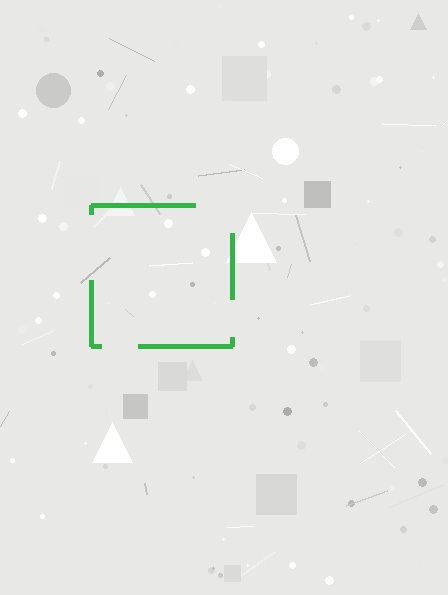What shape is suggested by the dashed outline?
The dashed outline suggests a square.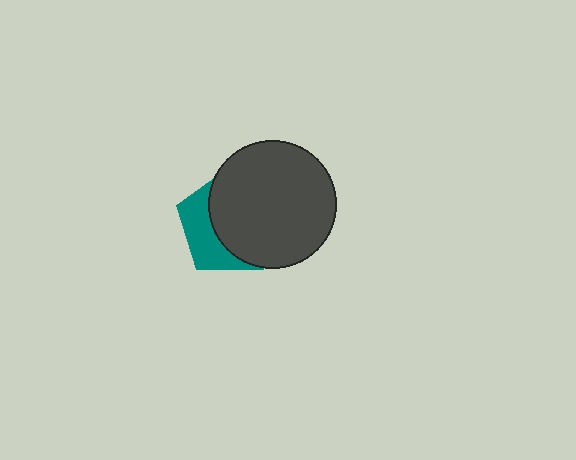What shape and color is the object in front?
The object in front is a dark gray circle.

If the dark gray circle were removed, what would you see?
You would see the complete teal pentagon.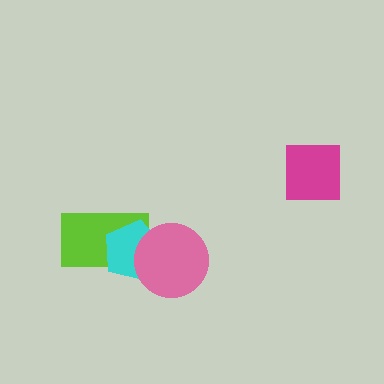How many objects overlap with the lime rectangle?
2 objects overlap with the lime rectangle.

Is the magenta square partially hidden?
No, no other shape covers it.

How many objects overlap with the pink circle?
2 objects overlap with the pink circle.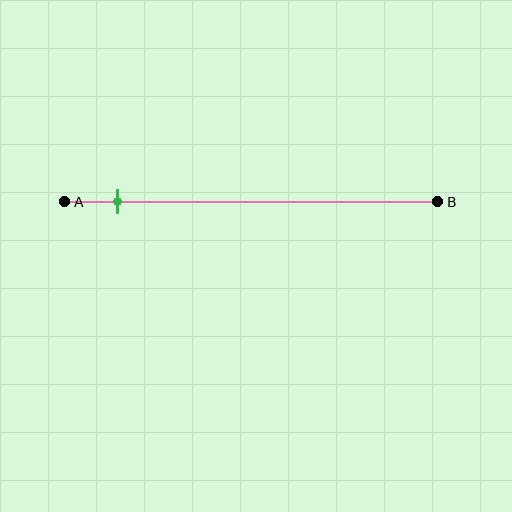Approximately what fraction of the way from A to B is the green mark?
The green mark is approximately 15% of the way from A to B.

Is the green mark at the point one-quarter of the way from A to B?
No, the mark is at about 15% from A, not at the 25% one-quarter point.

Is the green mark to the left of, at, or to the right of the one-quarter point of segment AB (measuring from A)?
The green mark is to the left of the one-quarter point of segment AB.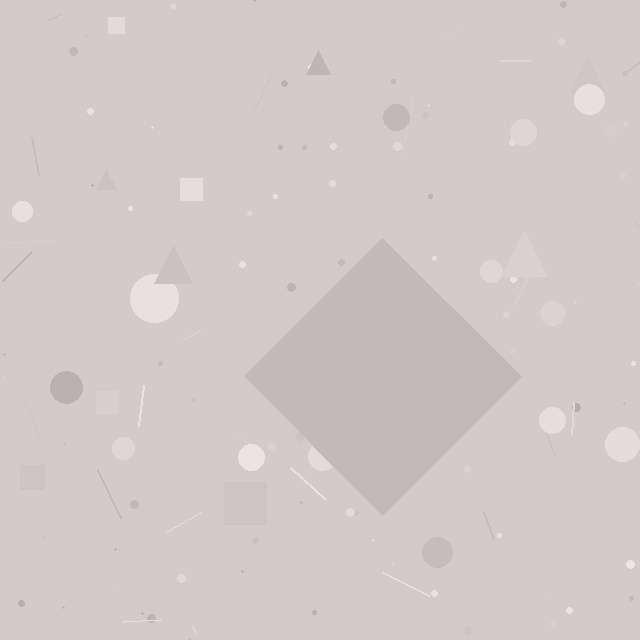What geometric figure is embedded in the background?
A diamond is embedded in the background.